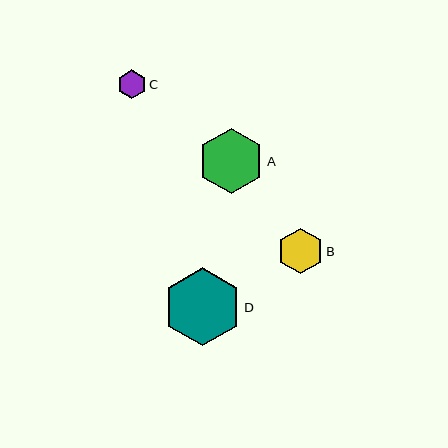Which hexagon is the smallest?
Hexagon C is the smallest with a size of approximately 29 pixels.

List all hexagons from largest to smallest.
From largest to smallest: D, A, B, C.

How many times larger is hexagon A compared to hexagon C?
Hexagon A is approximately 2.3 times the size of hexagon C.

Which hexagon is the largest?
Hexagon D is the largest with a size of approximately 78 pixels.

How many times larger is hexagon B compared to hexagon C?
Hexagon B is approximately 1.6 times the size of hexagon C.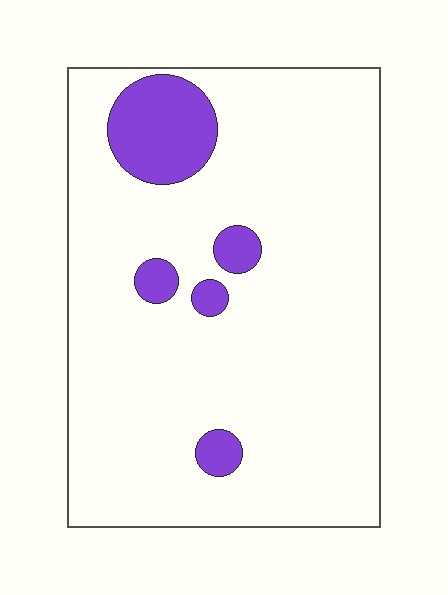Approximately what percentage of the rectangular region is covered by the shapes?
Approximately 10%.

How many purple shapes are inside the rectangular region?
5.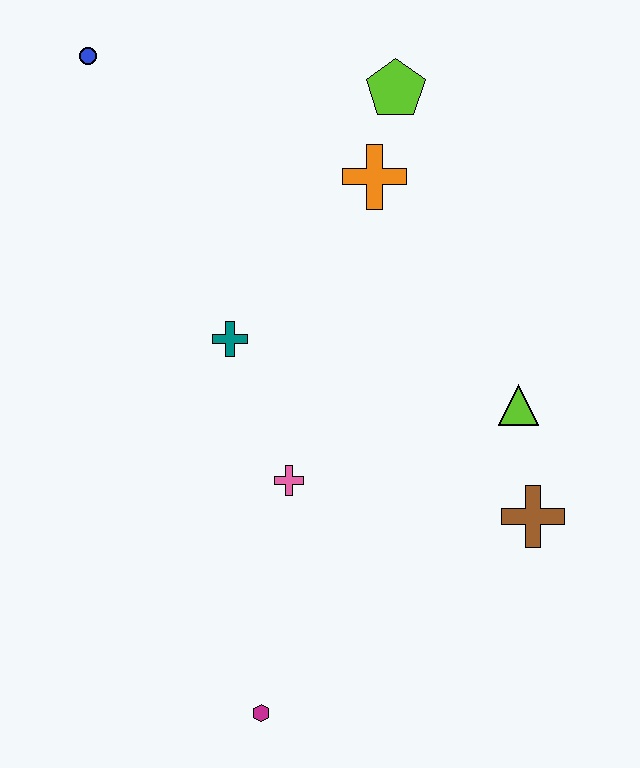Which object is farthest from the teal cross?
The magenta hexagon is farthest from the teal cross.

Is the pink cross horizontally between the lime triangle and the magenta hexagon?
Yes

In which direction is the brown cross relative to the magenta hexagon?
The brown cross is to the right of the magenta hexagon.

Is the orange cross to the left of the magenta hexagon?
No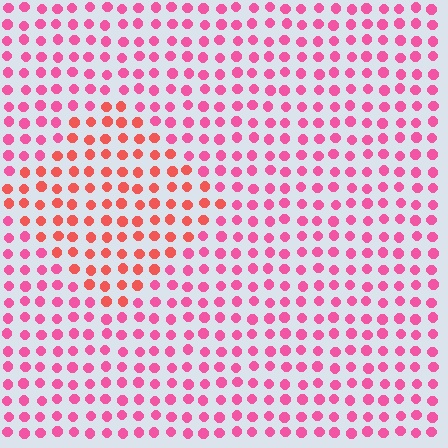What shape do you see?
I see a diamond.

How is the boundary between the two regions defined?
The boundary is defined purely by a slight shift in hue (about 31 degrees). Spacing, size, and orientation are identical on both sides.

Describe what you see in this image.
The image is filled with small pink elements in a uniform arrangement. A diamond-shaped region is visible where the elements are tinted to a slightly different hue, forming a subtle color boundary.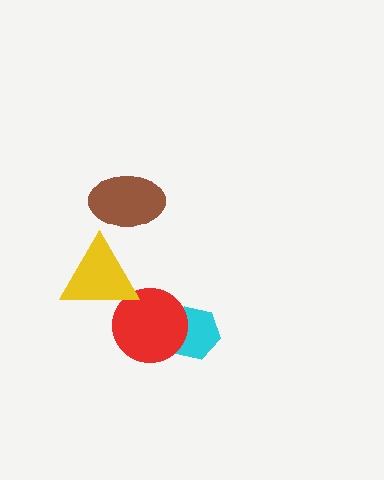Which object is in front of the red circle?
The yellow triangle is in front of the red circle.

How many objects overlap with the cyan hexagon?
1 object overlaps with the cyan hexagon.